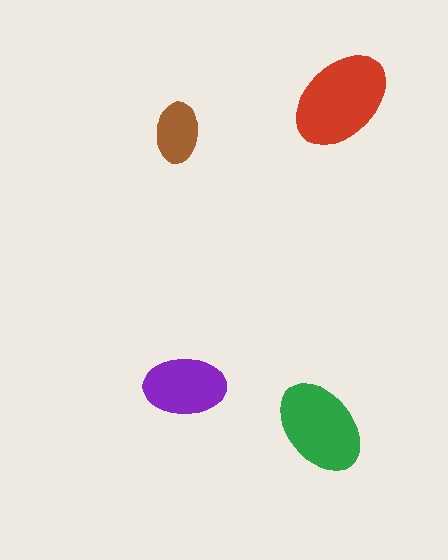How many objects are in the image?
There are 4 objects in the image.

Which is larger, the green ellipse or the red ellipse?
The red one.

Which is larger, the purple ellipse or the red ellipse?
The red one.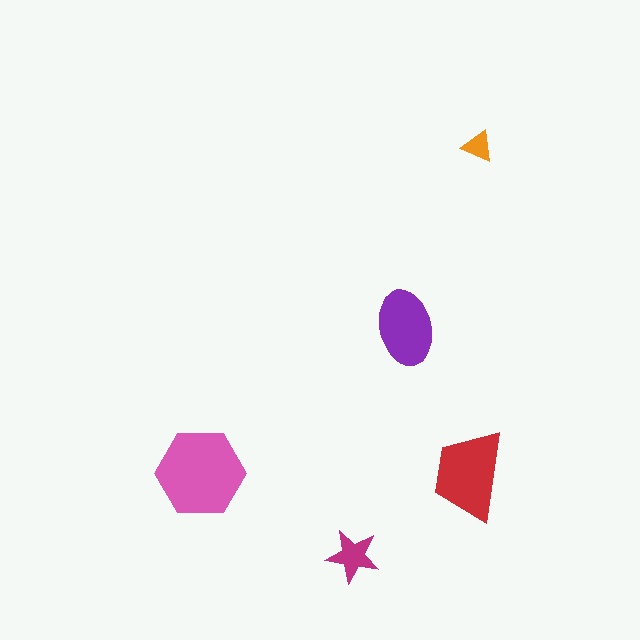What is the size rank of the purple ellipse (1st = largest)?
3rd.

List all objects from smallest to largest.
The orange triangle, the magenta star, the purple ellipse, the red trapezoid, the pink hexagon.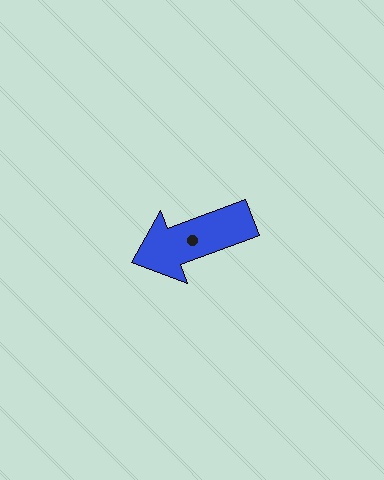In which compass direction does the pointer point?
West.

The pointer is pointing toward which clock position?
Roughly 8 o'clock.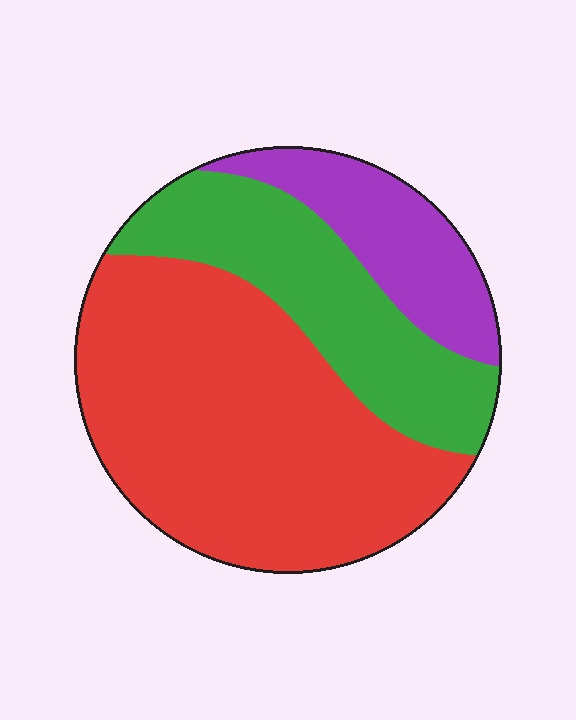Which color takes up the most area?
Red, at roughly 55%.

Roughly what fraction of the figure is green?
Green covers about 25% of the figure.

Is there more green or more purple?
Green.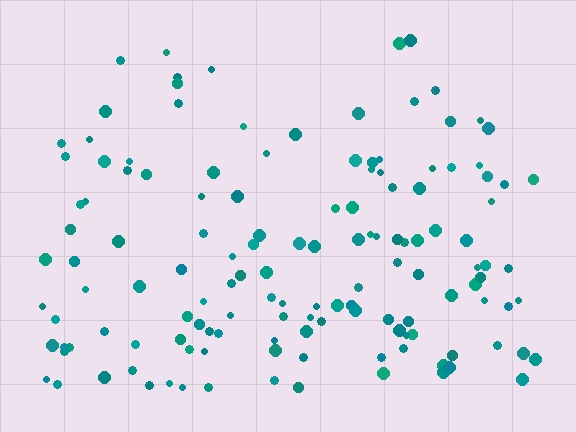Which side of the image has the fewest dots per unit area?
The top.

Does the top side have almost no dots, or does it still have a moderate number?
Still a moderate number, just noticeably fewer than the bottom.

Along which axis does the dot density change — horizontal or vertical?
Vertical.